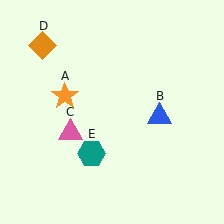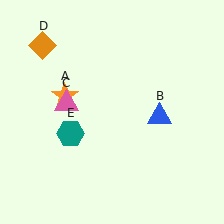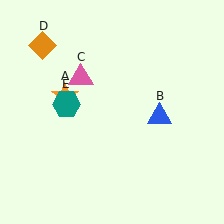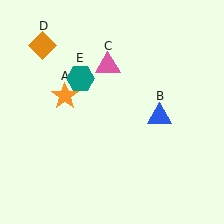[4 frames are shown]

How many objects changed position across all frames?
2 objects changed position: pink triangle (object C), teal hexagon (object E).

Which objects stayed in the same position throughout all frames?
Orange star (object A) and blue triangle (object B) and orange diamond (object D) remained stationary.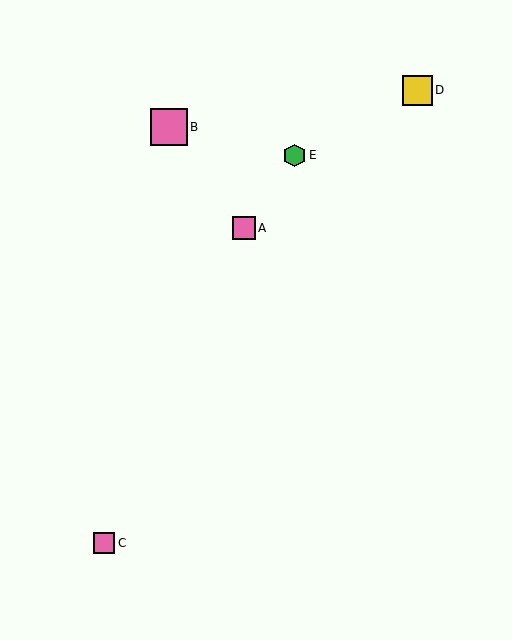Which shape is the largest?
The pink square (labeled B) is the largest.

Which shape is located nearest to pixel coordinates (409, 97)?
The yellow square (labeled D) at (418, 90) is nearest to that location.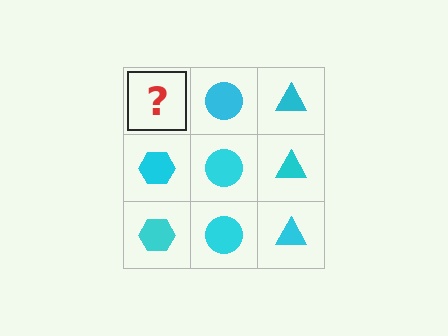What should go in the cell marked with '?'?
The missing cell should contain a cyan hexagon.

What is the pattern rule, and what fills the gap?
The rule is that each column has a consistent shape. The gap should be filled with a cyan hexagon.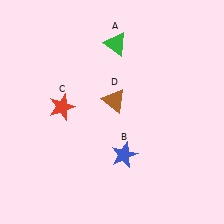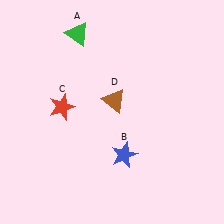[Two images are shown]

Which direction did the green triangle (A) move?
The green triangle (A) moved left.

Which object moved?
The green triangle (A) moved left.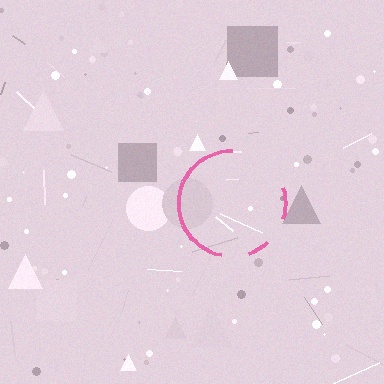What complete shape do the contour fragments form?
The contour fragments form a circle.